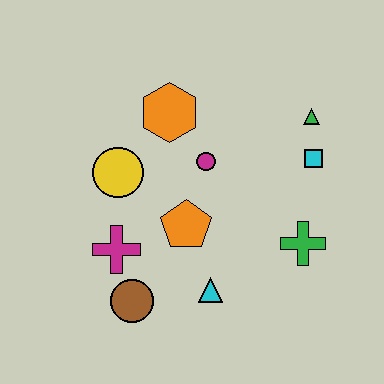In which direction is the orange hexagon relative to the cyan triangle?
The orange hexagon is above the cyan triangle.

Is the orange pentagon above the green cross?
Yes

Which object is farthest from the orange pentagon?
The green triangle is farthest from the orange pentagon.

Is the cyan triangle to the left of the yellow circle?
No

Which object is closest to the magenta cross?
The brown circle is closest to the magenta cross.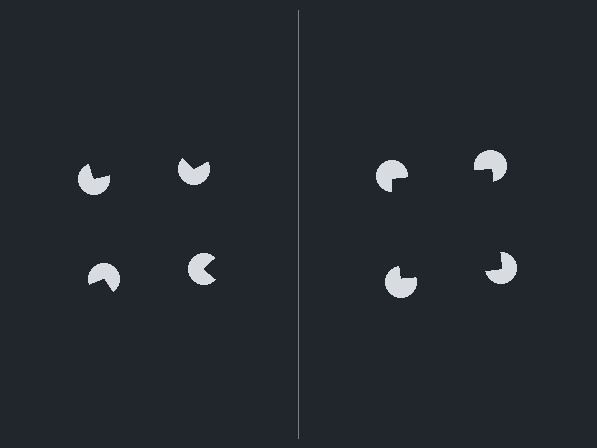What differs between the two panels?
The pac-man discs are positioned identically on both sides; only the wedge orientations differ. On the right they align to a square; on the left they are misaligned.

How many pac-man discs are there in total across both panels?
8 — 4 on each side.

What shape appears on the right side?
An illusory square.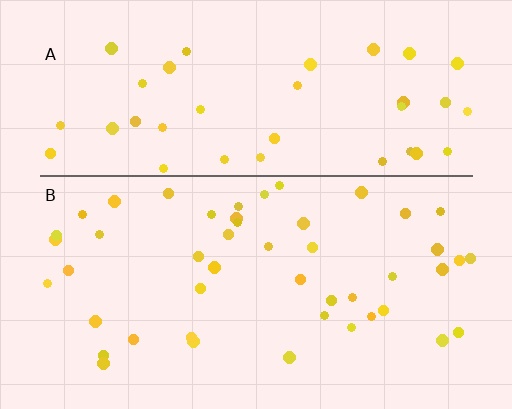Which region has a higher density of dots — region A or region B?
B (the bottom).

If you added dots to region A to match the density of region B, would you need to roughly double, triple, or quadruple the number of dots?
Approximately double.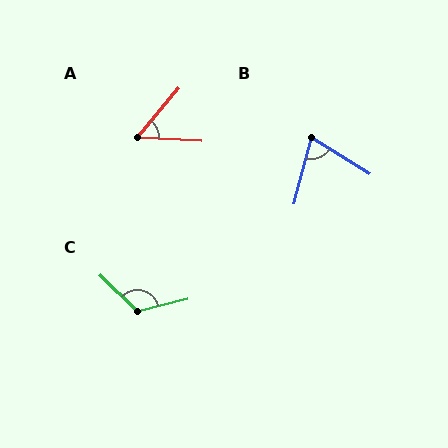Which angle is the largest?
C, at approximately 122 degrees.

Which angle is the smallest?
A, at approximately 53 degrees.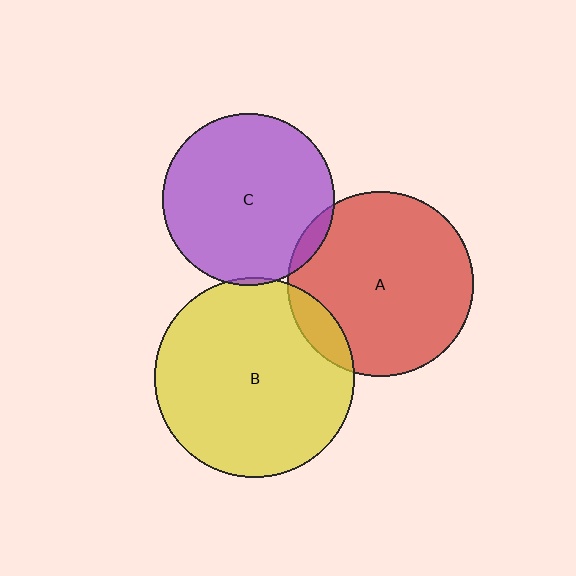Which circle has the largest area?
Circle B (yellow).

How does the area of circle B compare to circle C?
Approximately 1.4 times.